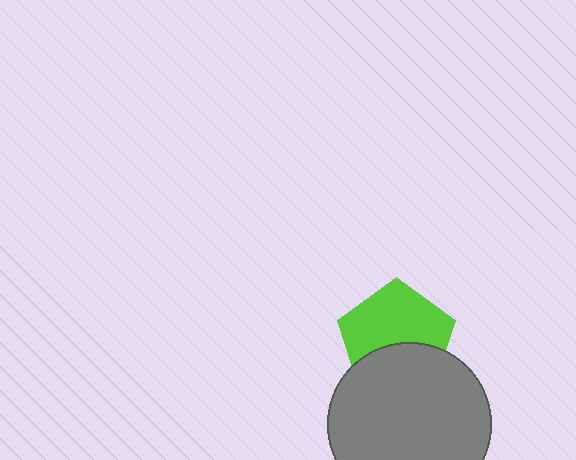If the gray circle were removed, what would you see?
You would see the complete lime pentagon.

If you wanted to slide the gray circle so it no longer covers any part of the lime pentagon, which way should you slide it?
Slide it down — that is the most direct way to separate the two shapes.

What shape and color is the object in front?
The object in front is a gray circle.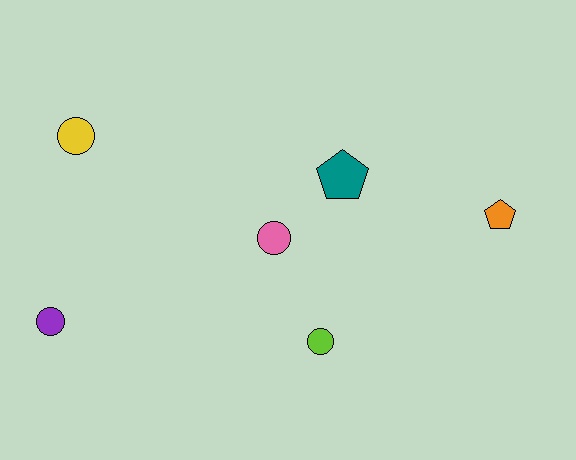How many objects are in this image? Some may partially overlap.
There are 6 objects.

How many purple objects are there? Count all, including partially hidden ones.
There is 1 purple object.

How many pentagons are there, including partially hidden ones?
There are 2 pentagons.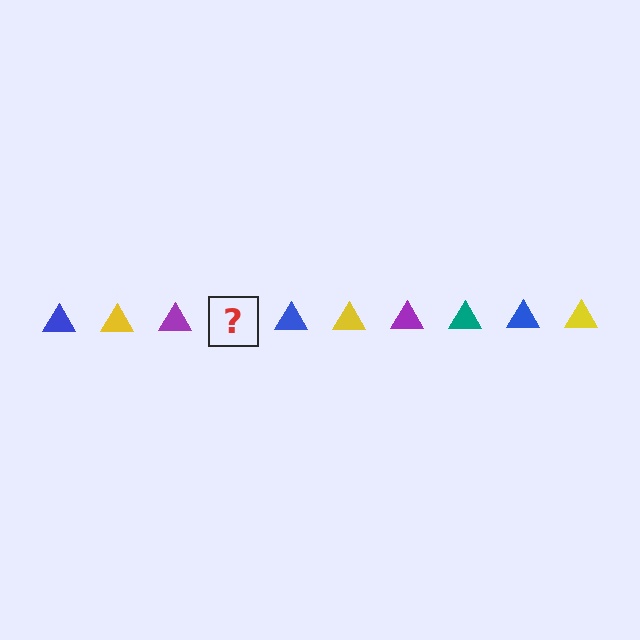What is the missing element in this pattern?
The missing element is a teal triangle.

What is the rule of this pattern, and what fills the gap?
The rule is that the pattern cycles through blue, yellow, purple, teal triangles. The gap should be filled with a teal triangle.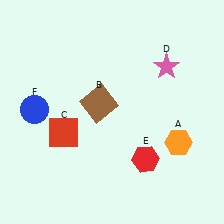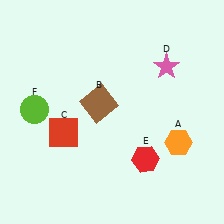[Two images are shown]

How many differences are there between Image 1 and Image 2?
There is 1 difference between the two images.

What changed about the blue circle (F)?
In Image 1, F is blue. In Image 2, it changed to lime.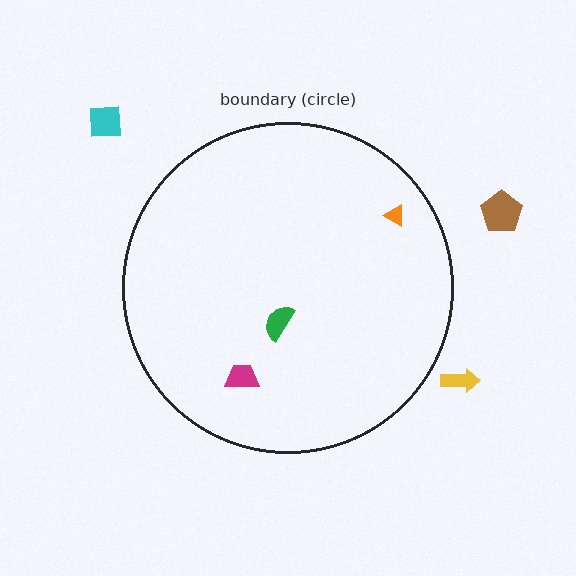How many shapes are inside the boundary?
3 inside, 3 outside.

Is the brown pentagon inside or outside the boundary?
Outside.